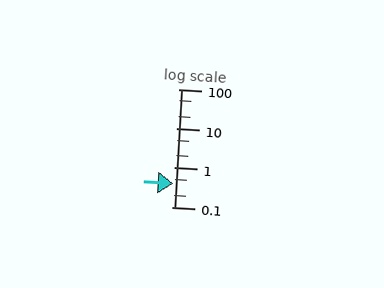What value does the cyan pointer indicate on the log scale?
The pointer indicates approximately 0.39.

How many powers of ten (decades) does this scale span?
The scale spans 3 decades, from 0.1 to 100.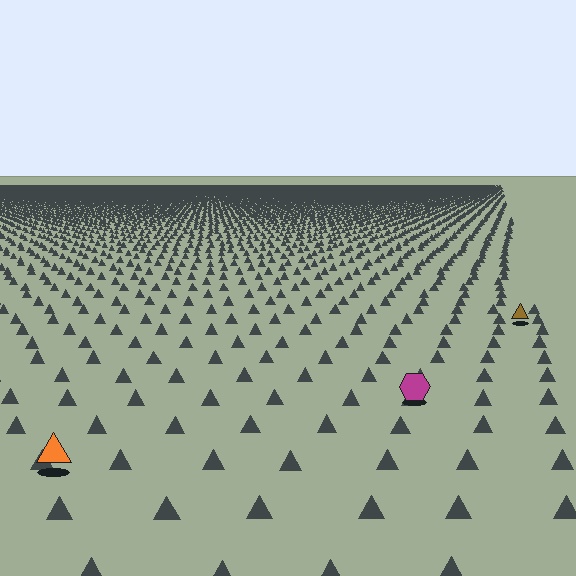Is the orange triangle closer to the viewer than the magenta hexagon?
Yes. The orange triangle is closer — you can tell from the texture gradient: the ground texture is coarser near it.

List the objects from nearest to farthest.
From nearest to farthest: the orange triangle, the magenta hexagon, the brown triangle.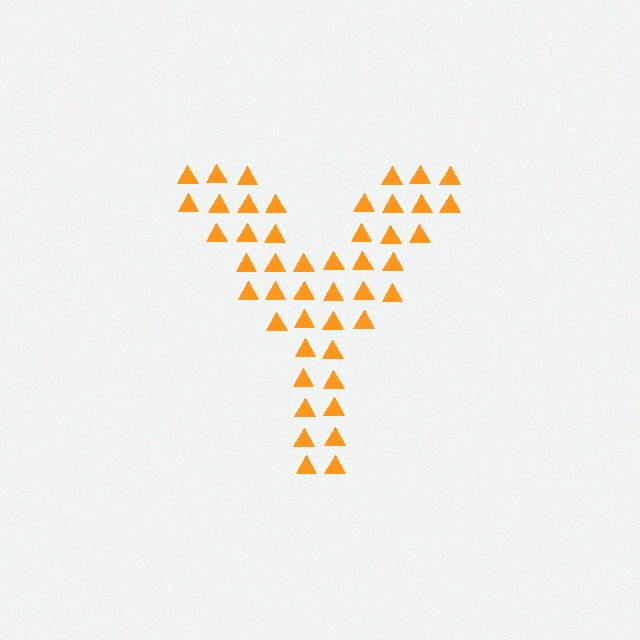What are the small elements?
The small elements are triangles.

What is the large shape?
The large shape is the letter Y.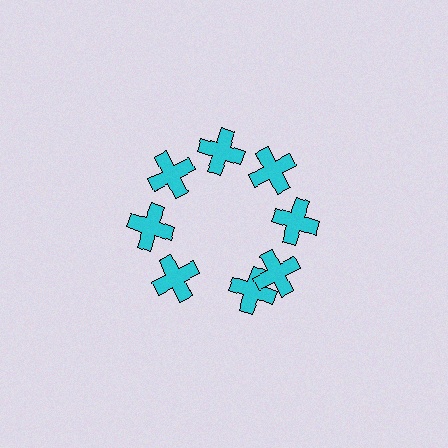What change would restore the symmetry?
The symmetry would be restored by rotating it back into even spacing with its neighbors so that all 8 crosses sit at equal angles and equal distance from the center.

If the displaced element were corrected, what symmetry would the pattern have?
It would have 8-fold rotational symmetry — the pattern would map onto itself every 45 degrees.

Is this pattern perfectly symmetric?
No. The 8 cyan crosses are arranged in a ring, but one element near the 6 o'clock position is rotated out of alignment along the ring, breaking the 8-fold rotational symmetry.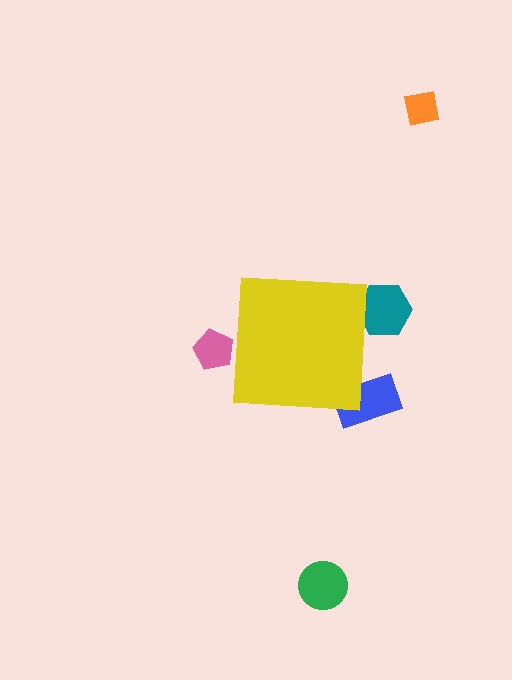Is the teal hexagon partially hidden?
Yes, the teal hexagon is partially hidden behind the yellow square.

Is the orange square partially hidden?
No, the orange square is fully visible.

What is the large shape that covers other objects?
A yellow square.